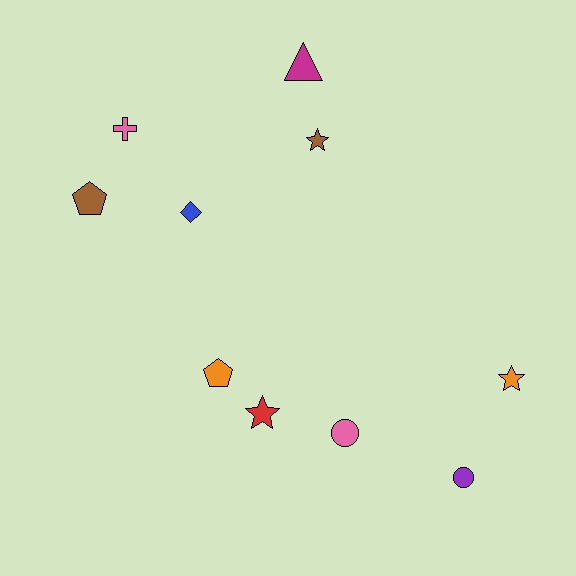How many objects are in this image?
There are 10 objects.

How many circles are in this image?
There are 2 circles.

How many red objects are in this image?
There is 1 red object.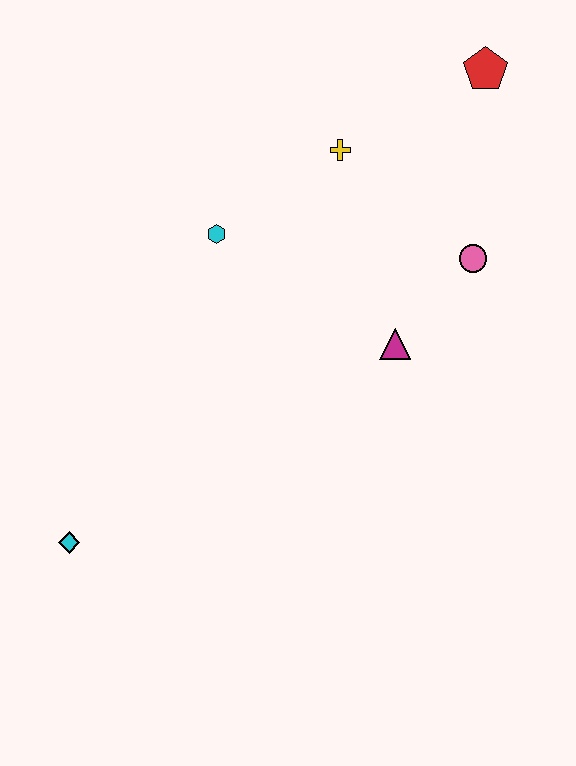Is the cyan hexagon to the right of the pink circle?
No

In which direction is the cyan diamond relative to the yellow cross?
The cyan diamond is below the yellow cross.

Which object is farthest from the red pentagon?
The cyan diamond is farthest from the red pentagon.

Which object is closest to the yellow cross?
The cyan hexagon is closest to the yellow cross.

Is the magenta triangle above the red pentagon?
No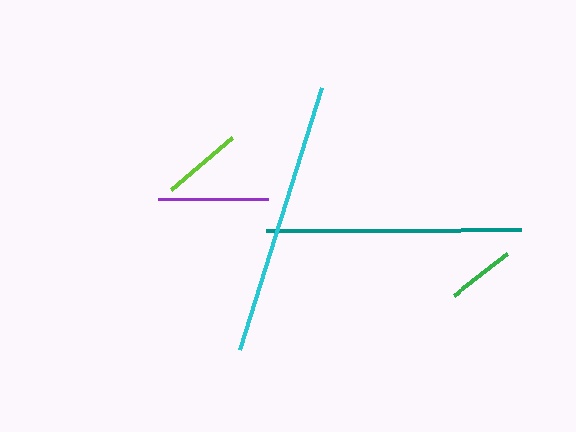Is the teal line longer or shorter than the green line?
The teal line is longer than the green line.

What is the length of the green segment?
The green segment is approximately 67 pixels long.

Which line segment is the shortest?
The green line is the shortest at approximately 67 pixels.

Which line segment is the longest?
The cyan line is the longest at approximately 274 pixels.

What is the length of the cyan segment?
The cyan segment is approximately 274 pixels long.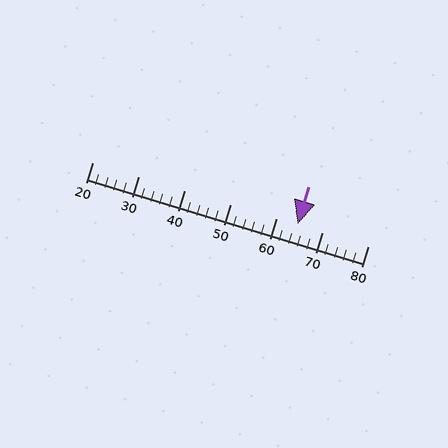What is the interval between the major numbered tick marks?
The major tick marks are spaced 10 units apart.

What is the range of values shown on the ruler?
The ruler shows values from 20 to 80.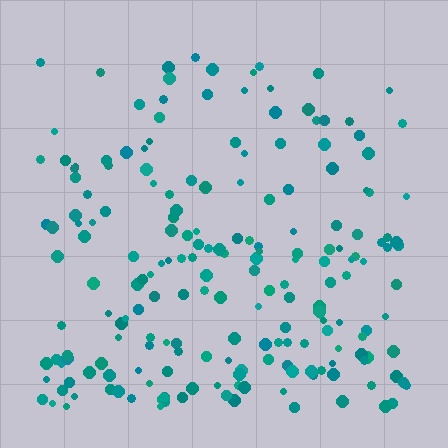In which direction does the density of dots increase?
From top to bottom, with the bottom side densest.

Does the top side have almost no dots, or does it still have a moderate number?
Still a moderate number, just noticeably fewer than the bottom.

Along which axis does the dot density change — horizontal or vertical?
Vertical.